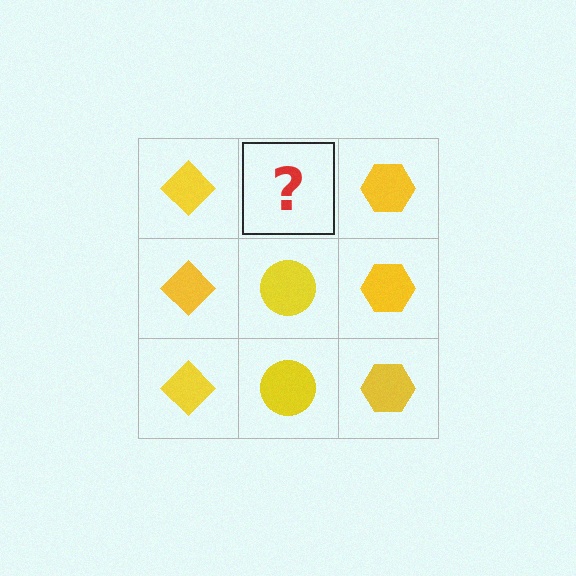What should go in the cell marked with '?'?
The missing cell should contain a yellow circle.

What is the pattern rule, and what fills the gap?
The rule is that each column has a consistent shape. The gap should be filled with a yellow circle.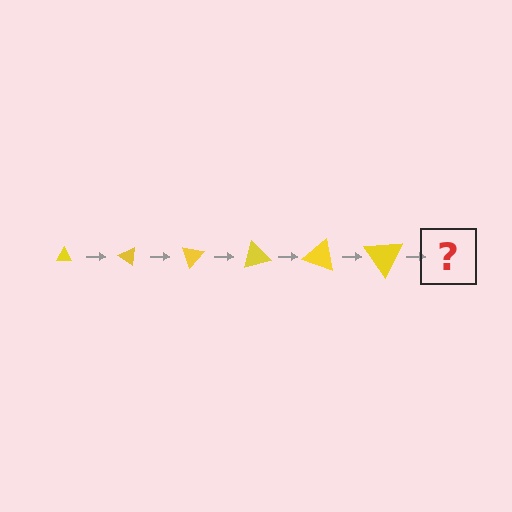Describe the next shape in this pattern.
It should be a triangle, larger than the previous one and rotated 210 degrees from the start.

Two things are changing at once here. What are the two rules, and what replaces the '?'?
The two rules are that the triangle grows larger each step and it rotates 35 degrees each step. The '?' should be a triangle, larger than the previous one and rotated 210 degrees from the start.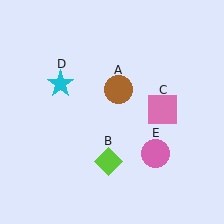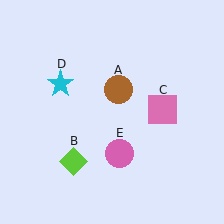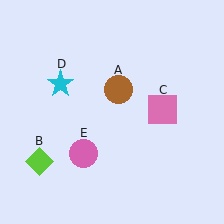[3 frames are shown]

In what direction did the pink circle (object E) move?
The pink circle (object E) moved left.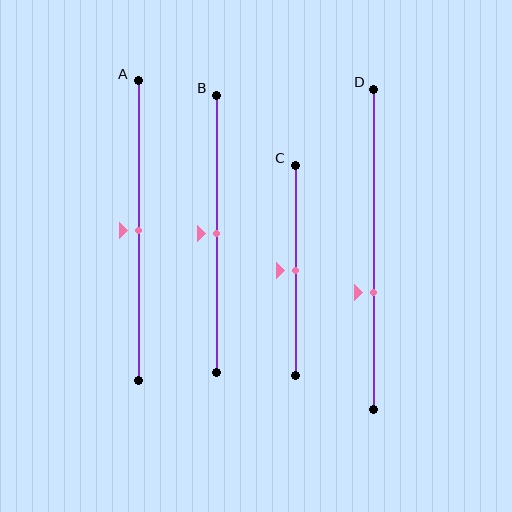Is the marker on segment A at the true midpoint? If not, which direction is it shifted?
Yes, the marker on segment A is at the true midpoint.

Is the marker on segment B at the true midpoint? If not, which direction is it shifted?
Yes, the marker on segment B is at the true midpoint.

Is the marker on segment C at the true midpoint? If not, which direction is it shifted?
Yes, the marker on segment C is at the true midpoint.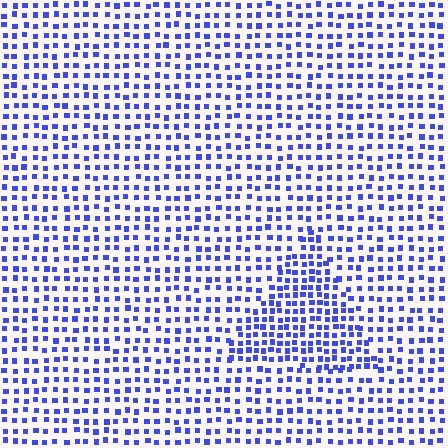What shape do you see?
I see a triangle.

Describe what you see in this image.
The image contains small blue elements arranged at two different densities. A triangle-shaped region is visible where the elements are more densely packed than the surrounding area.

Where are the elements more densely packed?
The elements are more densely packed inside the triangle boundary.